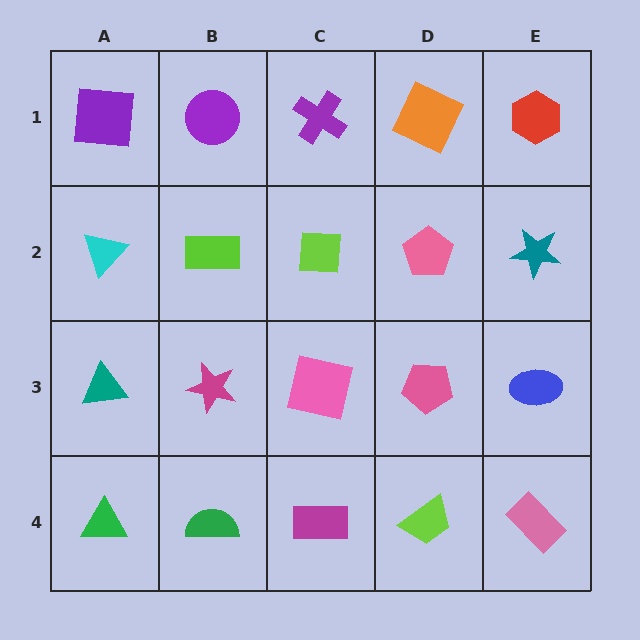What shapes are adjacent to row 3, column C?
A lime square (row 2, column C), a magenta rectangle (row 4, column C), a magenta star (row 3, column B), a pink pentagon (row 3, column D).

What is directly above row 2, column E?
A red hexagon.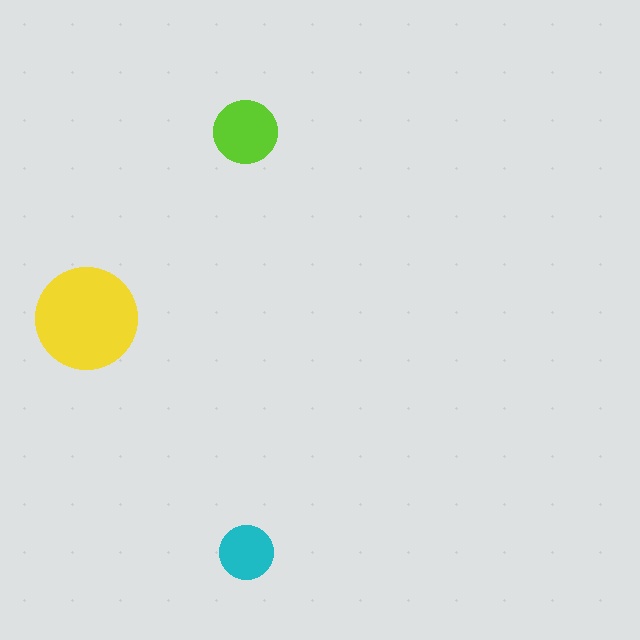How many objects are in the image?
There are 3 objects in the image.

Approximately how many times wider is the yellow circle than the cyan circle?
About 2 times wider.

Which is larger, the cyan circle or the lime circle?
The lime one.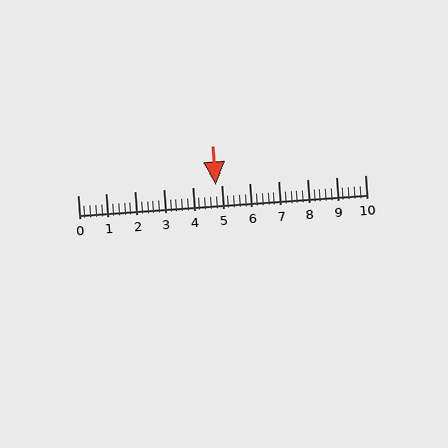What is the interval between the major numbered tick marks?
The major tick marks are spaced 1 units apart.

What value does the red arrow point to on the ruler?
The red arrow points to approximately 4.8.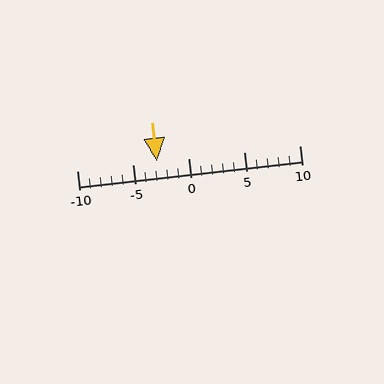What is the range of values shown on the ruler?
The ruler shows values from -10 to 10.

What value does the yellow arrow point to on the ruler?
The yellow arrow points to approximately -3.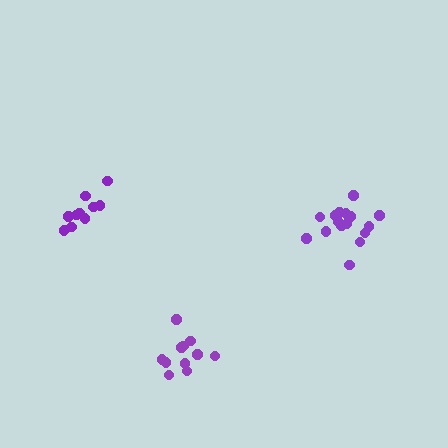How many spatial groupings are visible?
There are 3 spatial groupings.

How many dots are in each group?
Group 1: 16 dots, Group 2: 11 dots, Group 3: 11 dots (38 total).